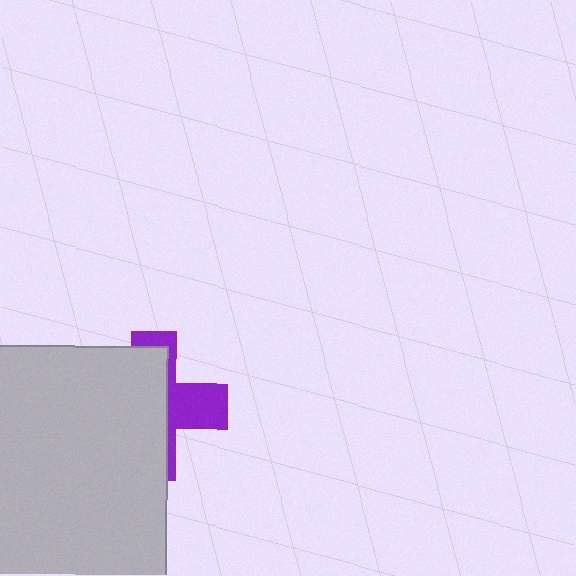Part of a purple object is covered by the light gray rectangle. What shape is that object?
It is a cross.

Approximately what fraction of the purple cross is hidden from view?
Roughly 64% of the purple cross is hidden behind the light gray rectangle.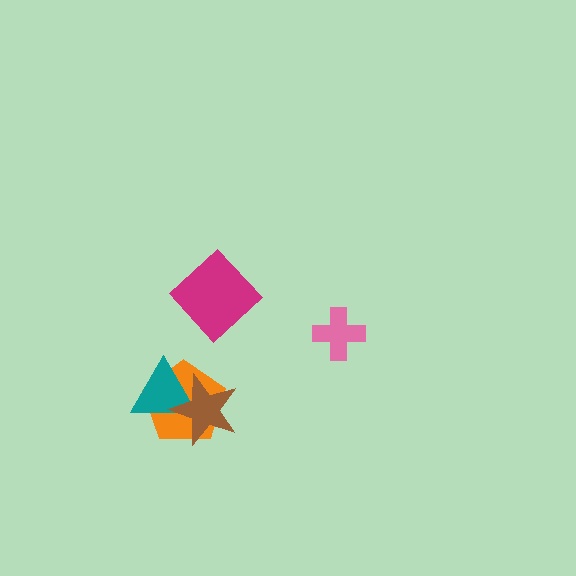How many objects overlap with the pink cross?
0 objects overlap with the pink cross.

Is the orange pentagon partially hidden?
Yes, it is partially covered by another shape.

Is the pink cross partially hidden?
No, no other shape covers it.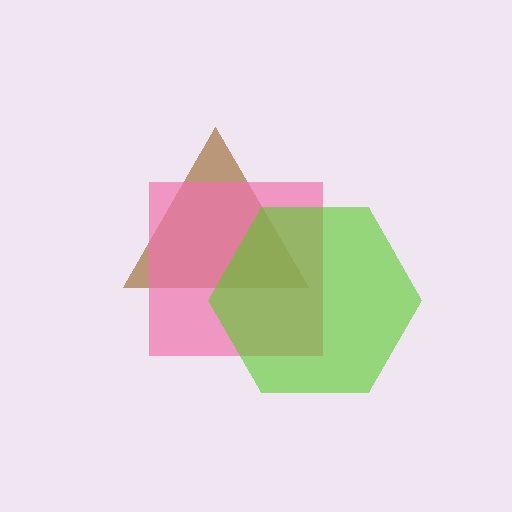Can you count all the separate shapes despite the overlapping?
Yes, there are 3 separate shapes.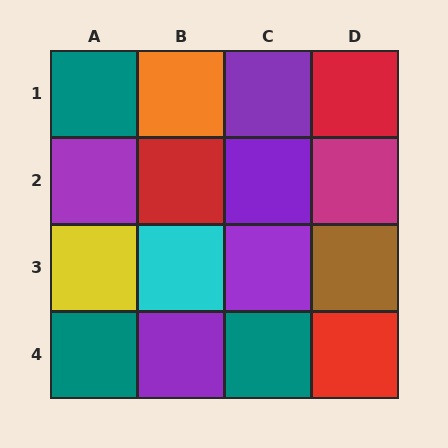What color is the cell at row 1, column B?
Orange.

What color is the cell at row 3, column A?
Yellow.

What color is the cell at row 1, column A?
Teal.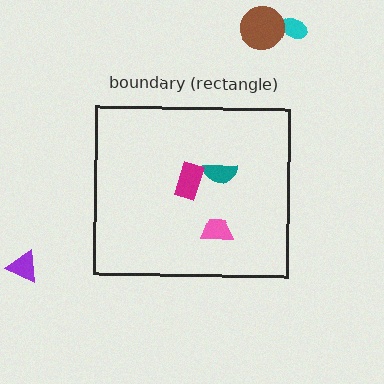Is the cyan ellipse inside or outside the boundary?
Outside.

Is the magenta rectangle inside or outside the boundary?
Inside.